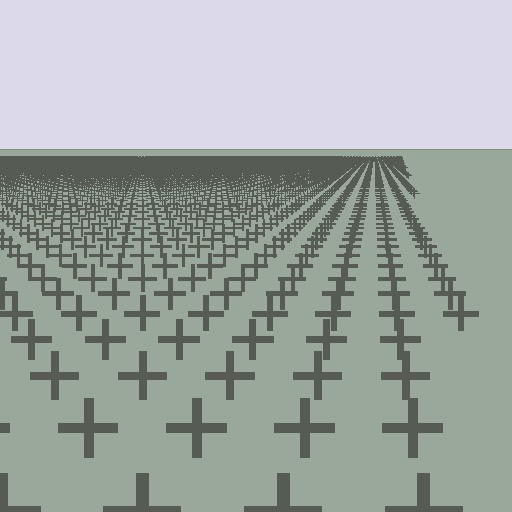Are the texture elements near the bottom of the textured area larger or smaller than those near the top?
Larger. Near the bottom, elements are closer to the viewer and appear at a bigger on-screen size.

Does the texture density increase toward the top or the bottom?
Density increases toward the top.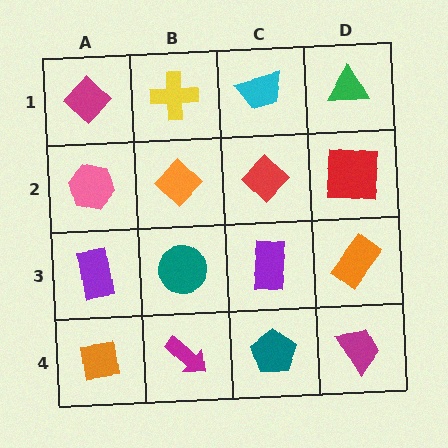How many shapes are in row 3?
4 shapes.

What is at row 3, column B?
A teal circle.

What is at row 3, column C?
A purple rectangle.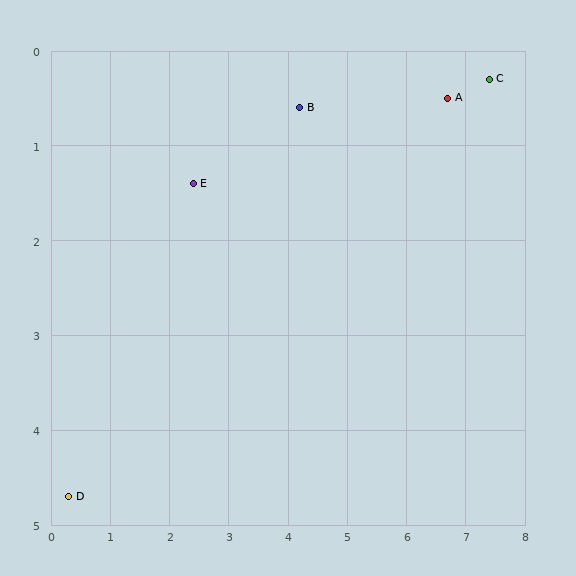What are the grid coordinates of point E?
Point E is at approximately (2.4, 1.4).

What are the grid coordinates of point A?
Point A is at approximately (6.7, 0.5).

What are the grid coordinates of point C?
Point C is at approximately (7.4, 0.3).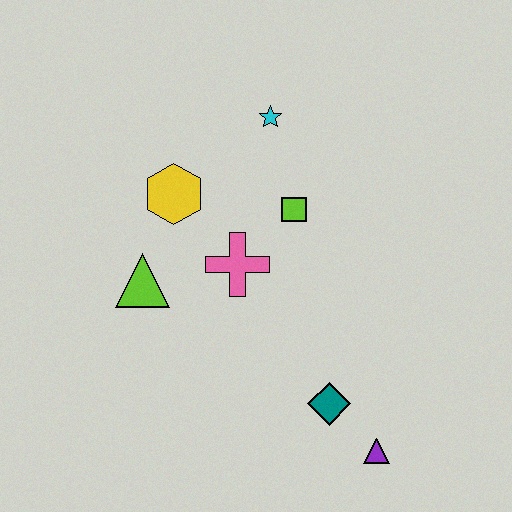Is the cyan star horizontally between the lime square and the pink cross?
Yes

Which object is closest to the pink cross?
The lime square is closest to the pink cross.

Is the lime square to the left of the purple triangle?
Yes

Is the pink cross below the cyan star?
Yes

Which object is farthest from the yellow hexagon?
The purple triangle is farthest from the yellow hexagon.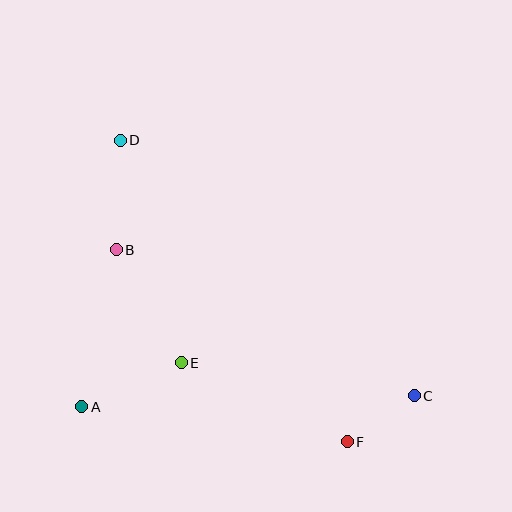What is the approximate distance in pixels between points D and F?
The distance between D and F is approximately 377 pixels.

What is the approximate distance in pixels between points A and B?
The distance between A and B is approximately 161 pixels.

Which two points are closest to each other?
Points C and F are closest to each other.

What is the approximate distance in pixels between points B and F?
The distance between B and F is approximately 300 pixels.